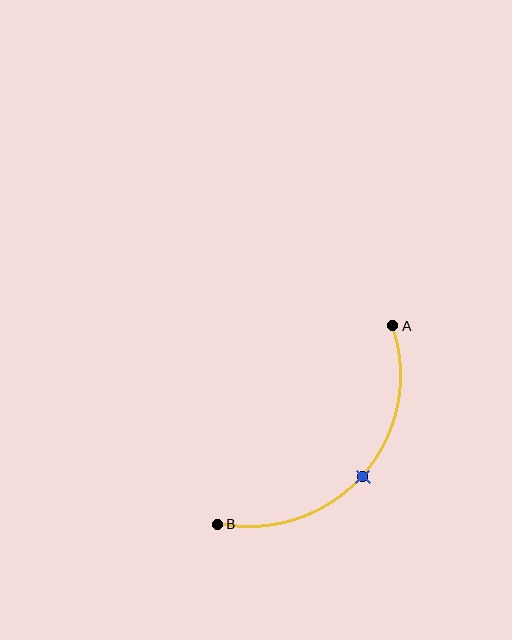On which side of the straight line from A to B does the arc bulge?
The arc bulges below and to the right of the straight line connecting A and B.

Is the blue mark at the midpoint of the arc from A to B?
Yes. The blue mark lies on the arc at equal arc-length from both A and B — it is the arc midpoint.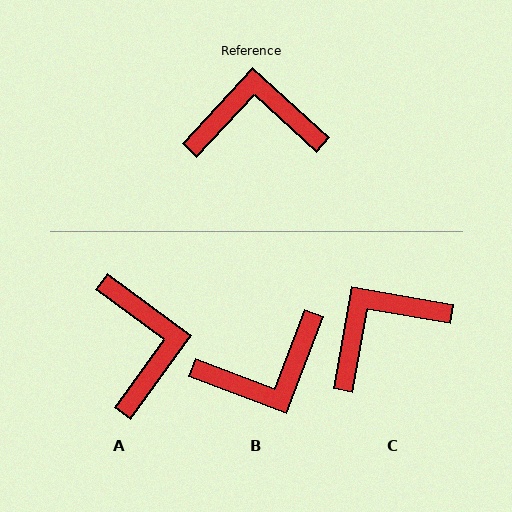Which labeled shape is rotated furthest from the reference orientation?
B, about 158 degrees away.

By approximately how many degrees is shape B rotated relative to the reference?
Approximately 158 degrees clockwise.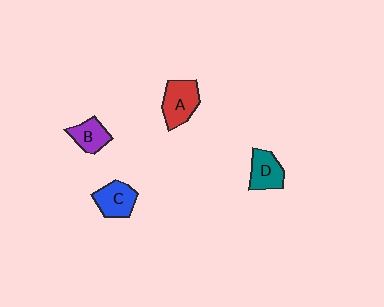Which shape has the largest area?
Shape A (red).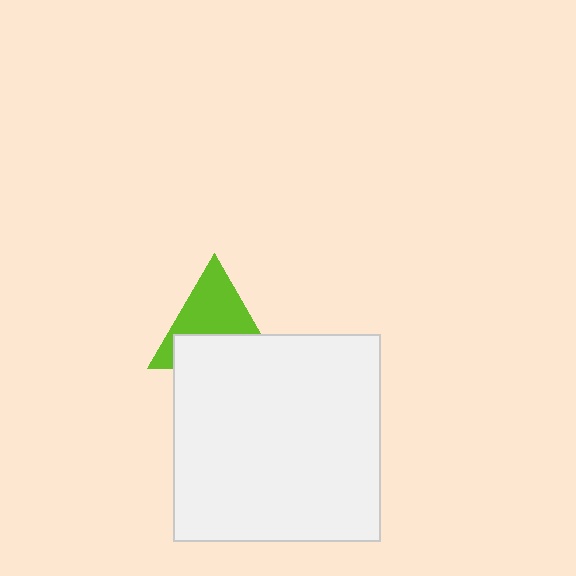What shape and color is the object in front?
The object in front is a white square.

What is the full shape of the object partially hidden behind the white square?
The partially hidden object is a lime triangle.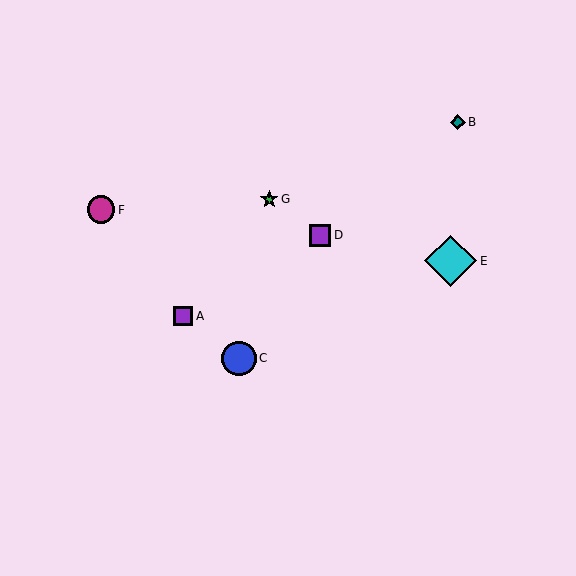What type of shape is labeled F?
Shape F is a magenta circle.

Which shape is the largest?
The cyan diamond (labeled E) is the largest.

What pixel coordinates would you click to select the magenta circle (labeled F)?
Click at (101, 210) to select the magenta circle F.